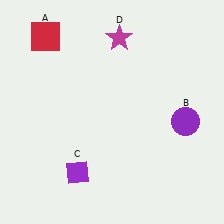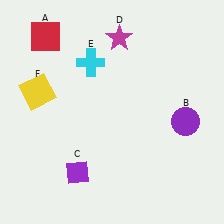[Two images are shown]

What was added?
A cyan cross (E), a yellow square (F) were added in Image 2.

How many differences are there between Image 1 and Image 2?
There are 2 differences between the two images.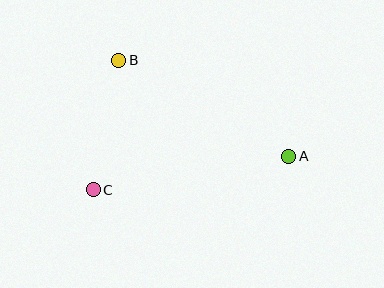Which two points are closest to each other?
Points B and C are closest to each other.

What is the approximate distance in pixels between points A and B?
The distance between A and B is approximately 195 pixels.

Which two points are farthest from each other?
Points A and C are farthest from each other.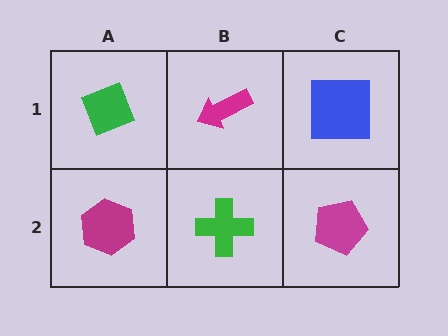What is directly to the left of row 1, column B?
A green diamond.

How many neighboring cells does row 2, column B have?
3.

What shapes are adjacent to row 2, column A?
A green diamond (row 1, column A), a green cross (row 2, column B).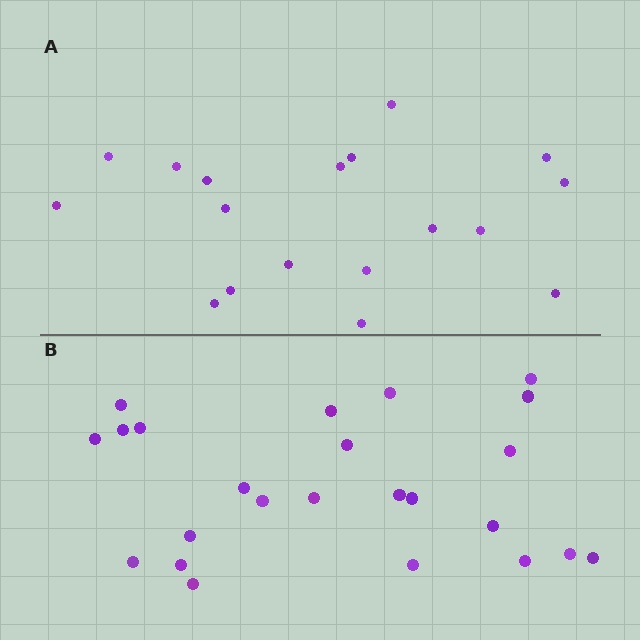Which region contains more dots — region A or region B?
Region B (the bottom region) has more dots.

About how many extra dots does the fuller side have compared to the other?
Region B has about 6 more dots than region A.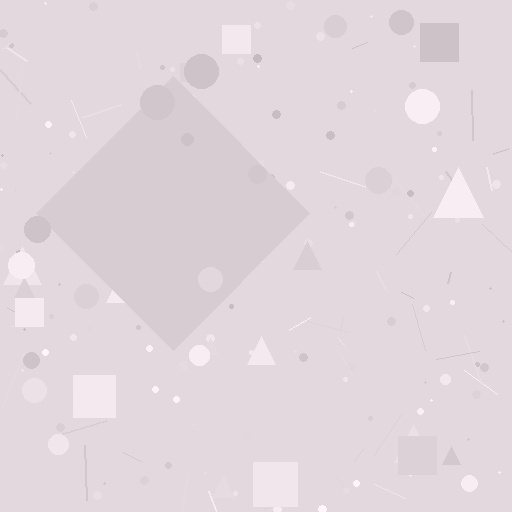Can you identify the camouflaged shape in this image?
The camouflaged shape is a diamond.